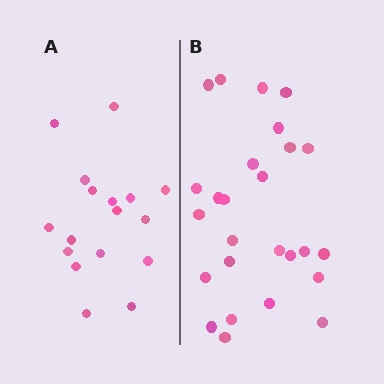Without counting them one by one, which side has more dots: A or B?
Region B (the right region) has more dots.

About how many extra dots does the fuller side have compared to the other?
Region B has roughly 8 or so more dots than region A.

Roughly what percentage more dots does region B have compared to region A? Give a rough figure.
About 55% more.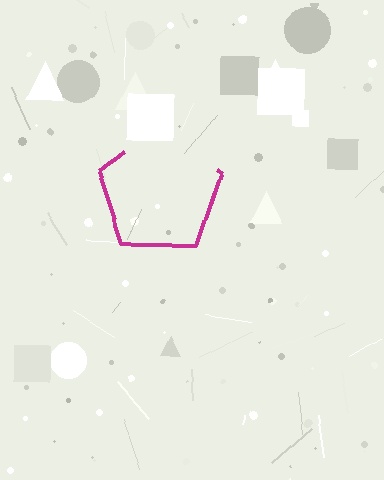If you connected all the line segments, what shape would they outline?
They would outline a pentagon.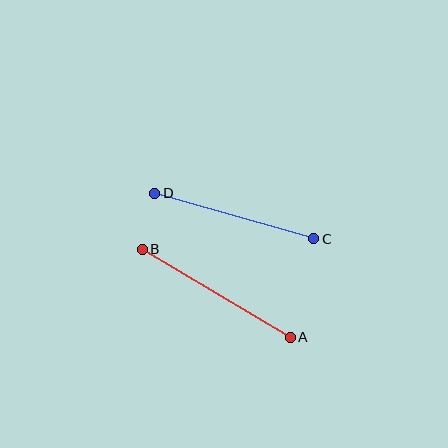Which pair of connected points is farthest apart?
Points A and B are farthest apart.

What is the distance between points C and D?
The distance is approximately 166 pixels.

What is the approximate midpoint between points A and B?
The midpoint is at approximately (216, 293) pixels.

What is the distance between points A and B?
The distance is approximately 172 pixels.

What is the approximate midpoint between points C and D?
The midpoint is at approximately (234, 216) pixels.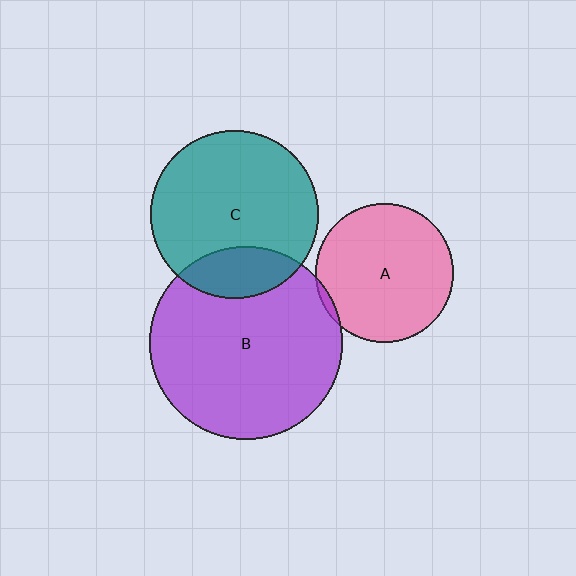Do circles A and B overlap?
Yes.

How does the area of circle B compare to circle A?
Approximately 1.9 times.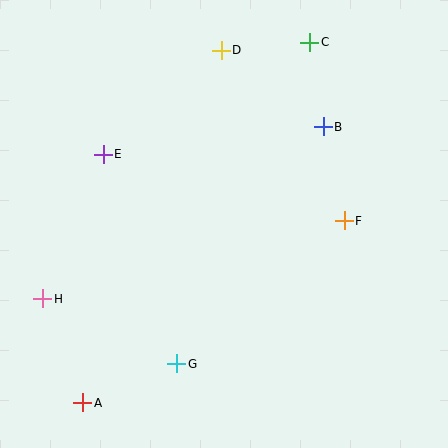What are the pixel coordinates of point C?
Point C is at (310, 42).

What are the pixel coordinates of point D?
Point D is at (221, 50).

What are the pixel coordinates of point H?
Point H is at (43, 299).